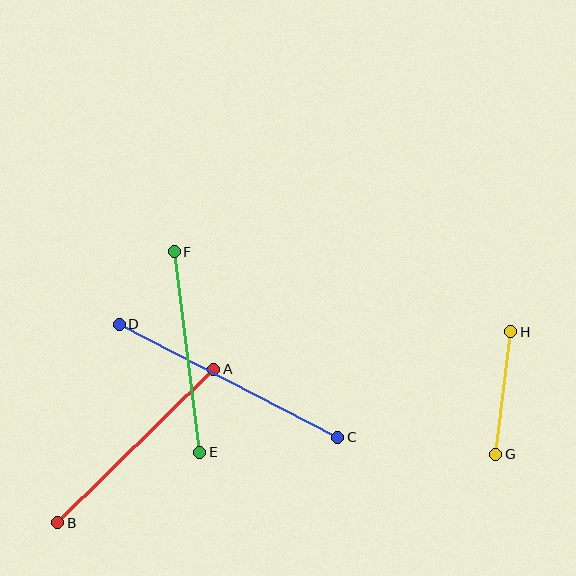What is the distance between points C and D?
The distance is approximately 246 pixels.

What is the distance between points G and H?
The distance is approximately 124 pixels.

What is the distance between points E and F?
The distance is approximately 202 pixels.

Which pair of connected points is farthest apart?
Points C and D are farthest apart.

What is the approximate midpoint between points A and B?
The midpoint is at approximately (136, 446) pixels.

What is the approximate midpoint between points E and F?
The midpoint is at approximately (187, 352) pixels.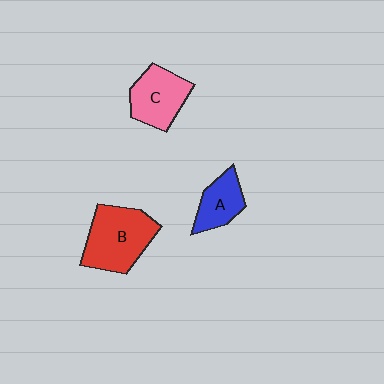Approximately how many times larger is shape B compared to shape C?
Approximately 1.4 times.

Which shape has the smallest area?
Shape A (blue).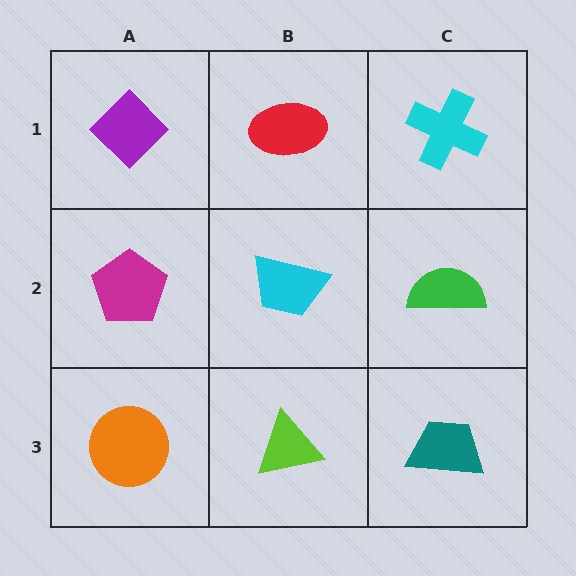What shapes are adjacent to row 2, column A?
A purple diamond (row 1, column A), an orange circle (row 3, column A), a cyan trapezoid (row 2, column B).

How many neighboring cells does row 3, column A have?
2.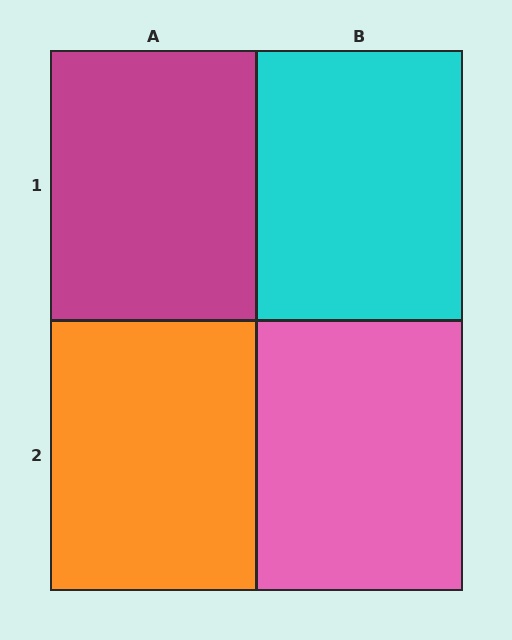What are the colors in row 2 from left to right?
Orange, pink.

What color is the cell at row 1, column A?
Magenta.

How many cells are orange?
1 cell is orange.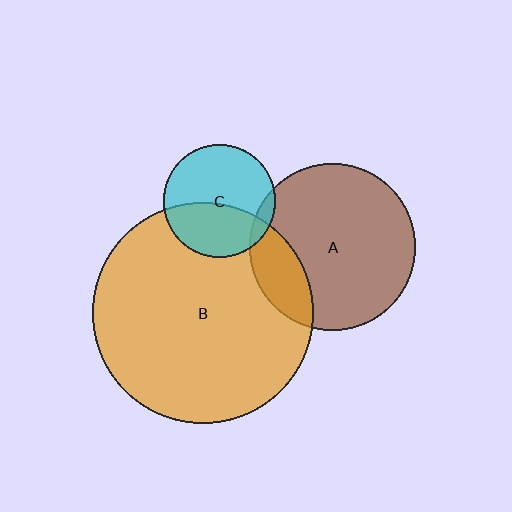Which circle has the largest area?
Circle B (orange).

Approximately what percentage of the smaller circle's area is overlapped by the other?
Approximately 20%.